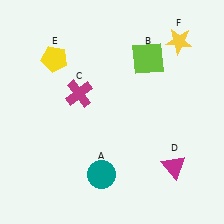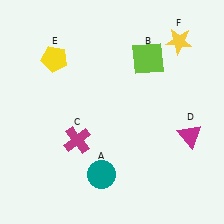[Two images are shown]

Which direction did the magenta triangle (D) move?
The magenta triangle (D) moved up.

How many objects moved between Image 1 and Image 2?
2 objects moved between the two images.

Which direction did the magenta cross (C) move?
The magenta cross (C) moved down.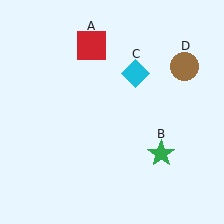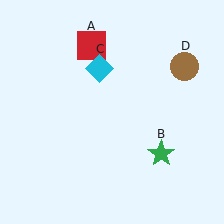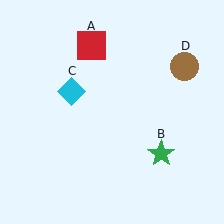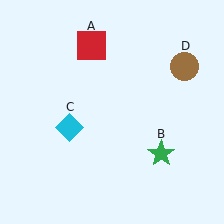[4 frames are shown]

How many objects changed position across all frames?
1 object changed position: cyan diamond (object C).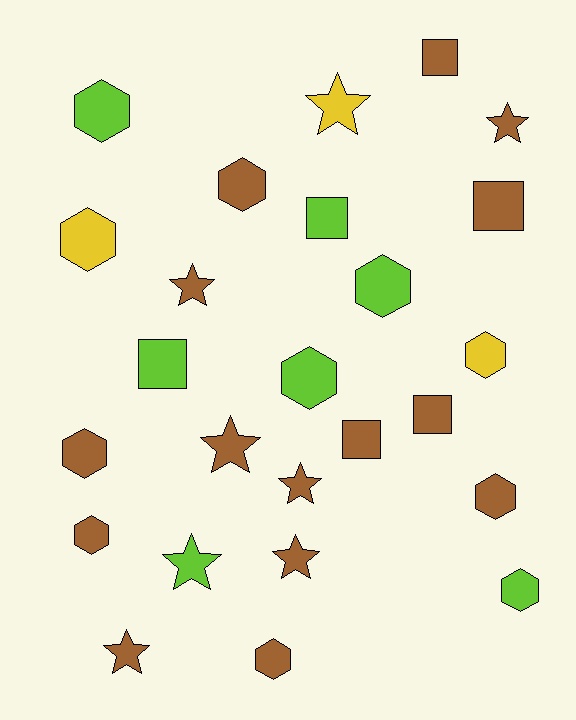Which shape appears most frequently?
Hexagon, with 11 objects.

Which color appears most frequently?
Brown, with 15 objects.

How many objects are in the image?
There are 25 objects.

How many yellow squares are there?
There are no yellow squares.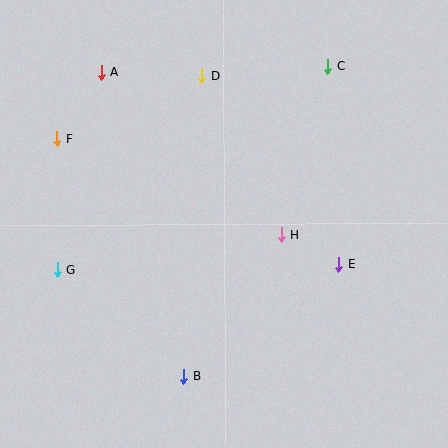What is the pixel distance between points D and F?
The distance between D and F is 158 pixels.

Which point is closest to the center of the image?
Point H at (281, 235) is closest to the center.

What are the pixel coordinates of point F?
Point F is at (57, 139).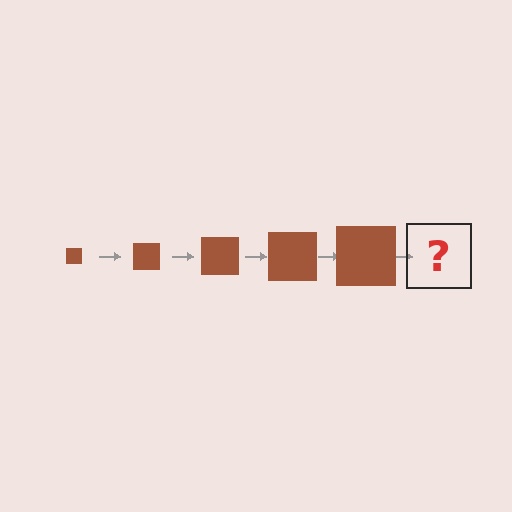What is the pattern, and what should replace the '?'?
The pattern is that the square gets progressively larger each step. The '?' should be a brown square, larger than the previous one.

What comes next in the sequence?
The next element should be a brown square, larger than the previous one.